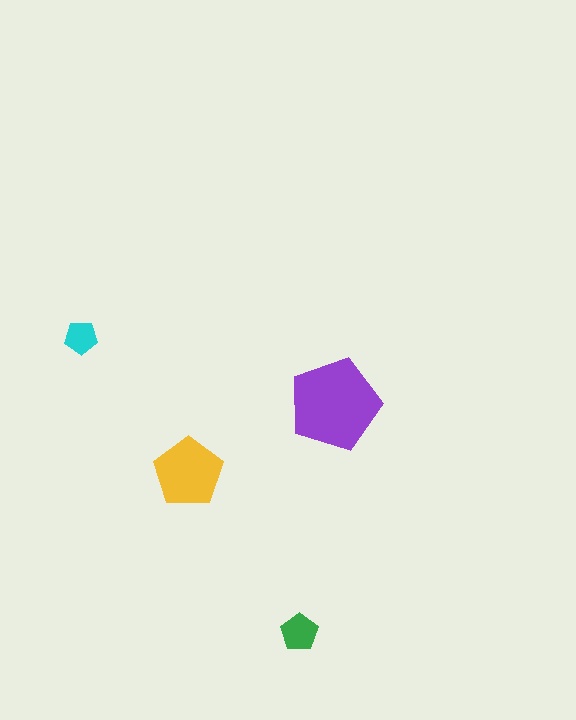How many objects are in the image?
There are 4 objects in the image.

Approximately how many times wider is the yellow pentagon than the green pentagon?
About 2 times wider.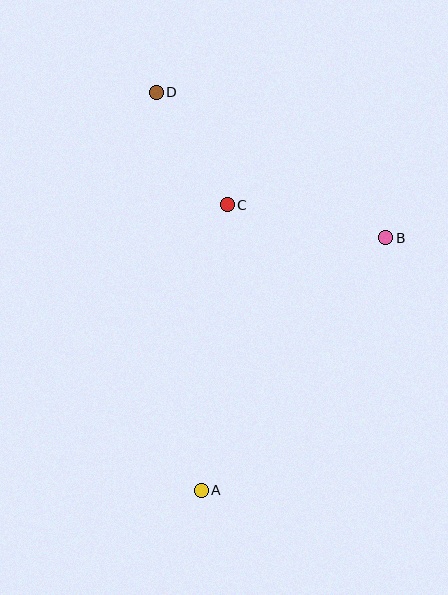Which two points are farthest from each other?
Points A and D are farthest from each other.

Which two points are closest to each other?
Points C and D are closest to each other.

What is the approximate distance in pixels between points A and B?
The distance between A and B is approximately 313 pixels.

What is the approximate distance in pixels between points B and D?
The distance between B and D is approximately 272 pixels.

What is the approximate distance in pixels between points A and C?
The distance between A and C is approximately 287 pixels.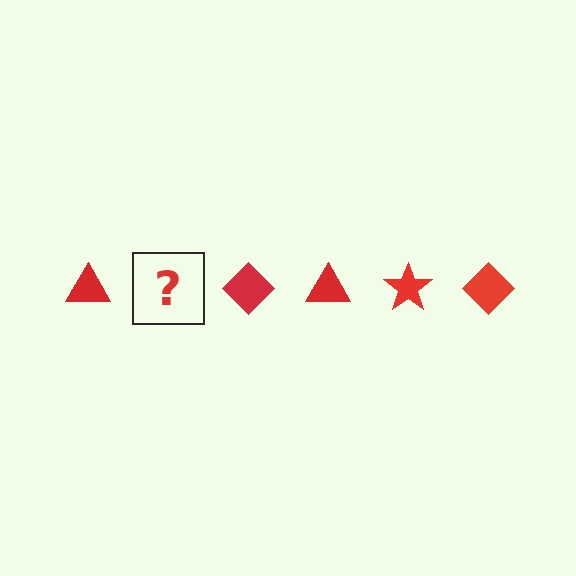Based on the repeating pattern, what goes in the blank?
The blank should be a red star.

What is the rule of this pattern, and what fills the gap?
The rule is that the pattern cycles through triangle, star, diamond shapes in red. The gap should be filled with a red star.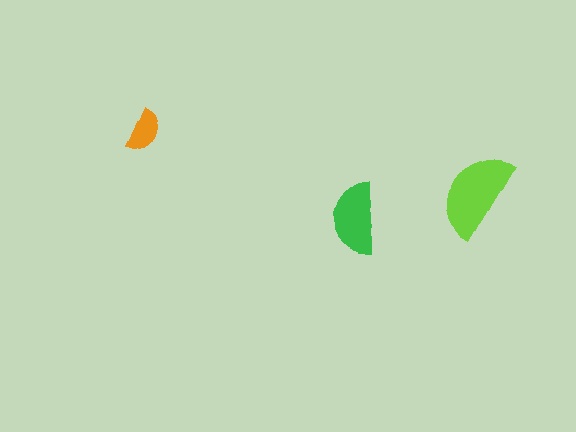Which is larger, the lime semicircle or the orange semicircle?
The lime one.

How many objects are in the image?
There are 3 objects in the image.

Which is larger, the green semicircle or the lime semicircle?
The lime one.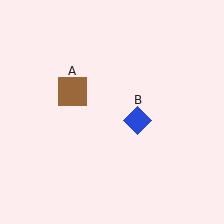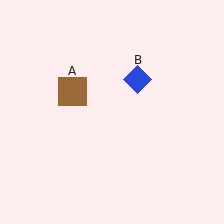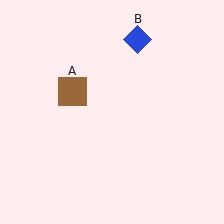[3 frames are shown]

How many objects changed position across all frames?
1 object changed position: blue diamond (object B).